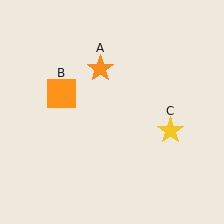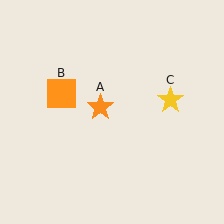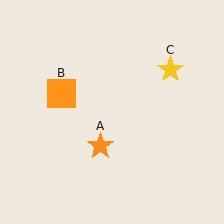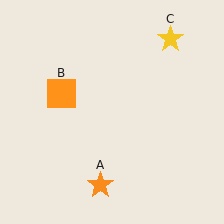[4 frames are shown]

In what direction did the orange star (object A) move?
The orange star (object A) moved down.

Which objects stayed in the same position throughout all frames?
Orange square (object B) remained stationary.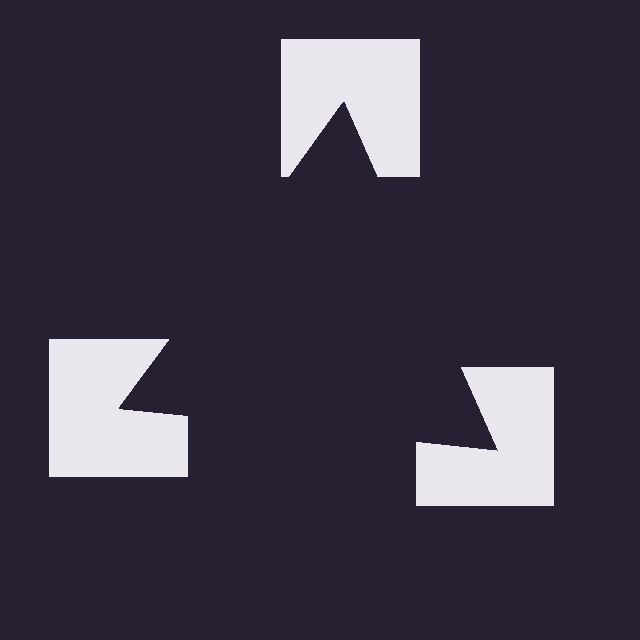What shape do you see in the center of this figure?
An illusory triangle — its edges are inferred from the aligned wedge cuts in the notched squares, not physically drawn.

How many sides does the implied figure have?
3 sides.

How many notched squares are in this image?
There are 3 — one at each vertex of the illusory triangle.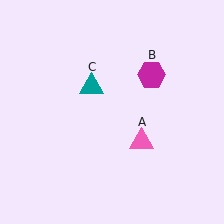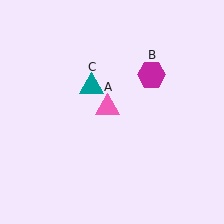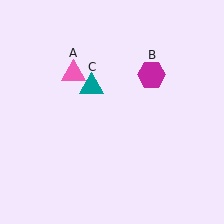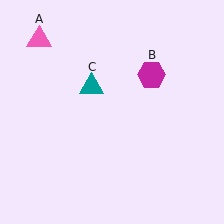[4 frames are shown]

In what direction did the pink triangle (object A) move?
The pink triangle (object A) moved up and to the left.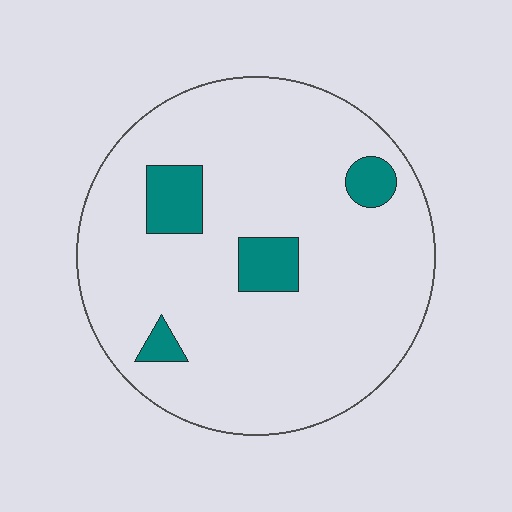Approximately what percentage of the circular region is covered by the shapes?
Approximately 10%.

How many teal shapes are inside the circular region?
4.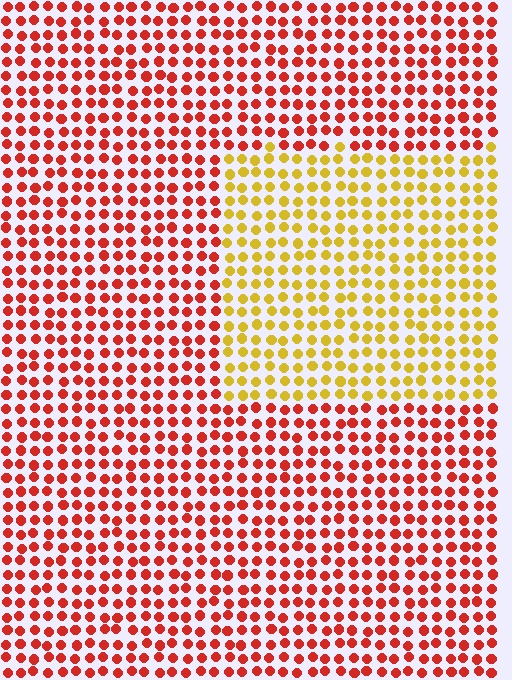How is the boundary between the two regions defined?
The boundary is defined purely by a slight shift in hue (about 50 degrees). Spacing, size, and orientation are identical on both sides.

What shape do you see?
I see a rectangle.